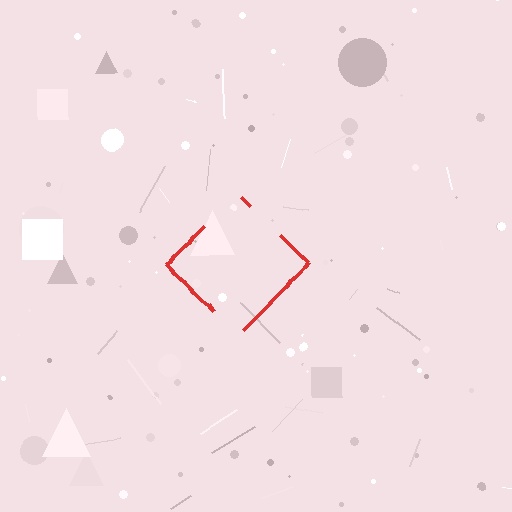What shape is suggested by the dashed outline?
The dashed outline suggests a diamond.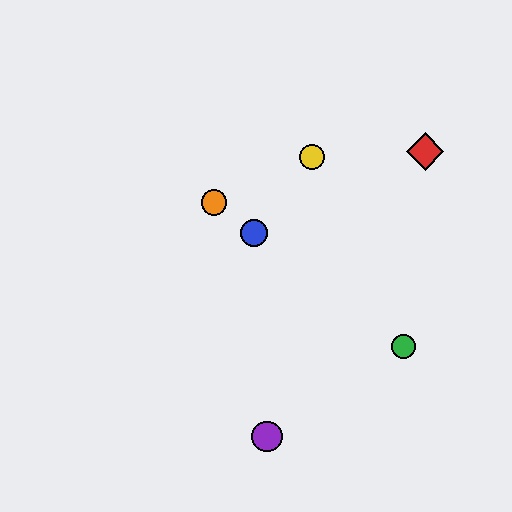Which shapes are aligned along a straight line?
The blue circle, the green circle, the orange circle are aligned along a straight line.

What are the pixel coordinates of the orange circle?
The orange circle is at (214, 202).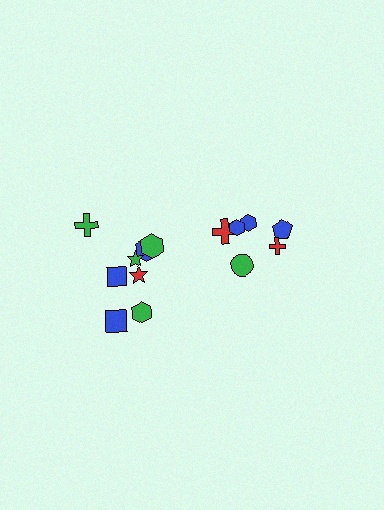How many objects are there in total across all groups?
There are 14 objects.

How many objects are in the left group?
There are 8 objects.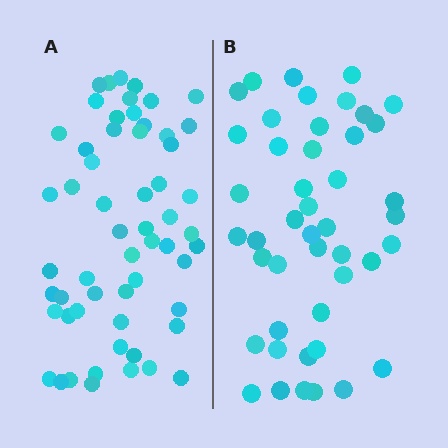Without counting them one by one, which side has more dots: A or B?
Region A (the left region) has more dots.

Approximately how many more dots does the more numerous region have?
Region A has roughly 12 or so more dots than region B.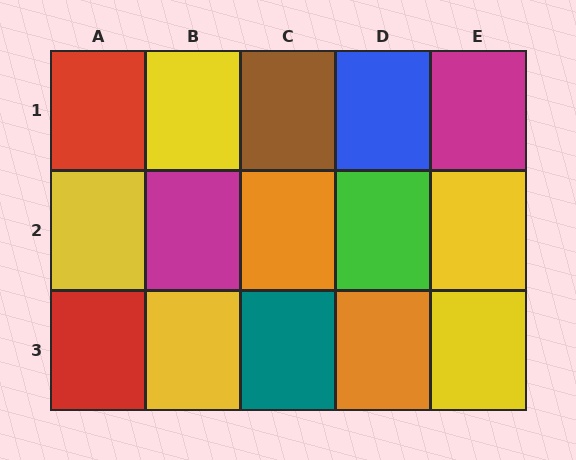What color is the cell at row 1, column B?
Yellow.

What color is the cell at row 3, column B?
Yellow.